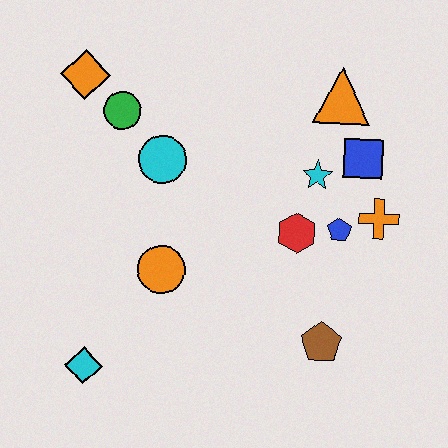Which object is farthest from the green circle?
The brown pentagon is farthest from the green circle.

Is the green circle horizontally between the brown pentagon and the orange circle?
No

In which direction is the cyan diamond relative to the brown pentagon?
The cyan diamond is to the left of the brown pentagon.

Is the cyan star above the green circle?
No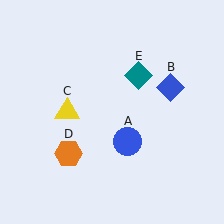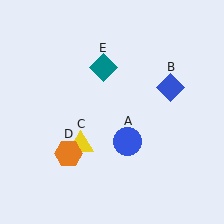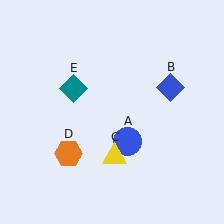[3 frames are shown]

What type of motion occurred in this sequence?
The yellow triangle (object C), teal diamond (object E) rotated counterclockwise around the center of the scene.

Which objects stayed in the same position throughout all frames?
Blue circle (object A) and blue diamond (object B) and orange hexagon (object D) remained stationary.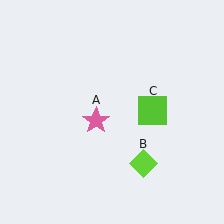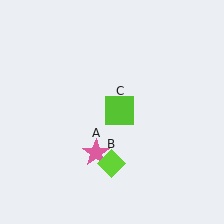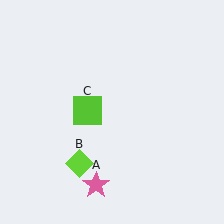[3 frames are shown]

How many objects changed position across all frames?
3 objects changed position: pink star (object A), lime diamond (object B), lime square (object C).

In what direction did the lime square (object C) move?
The lime square (object C) moved left.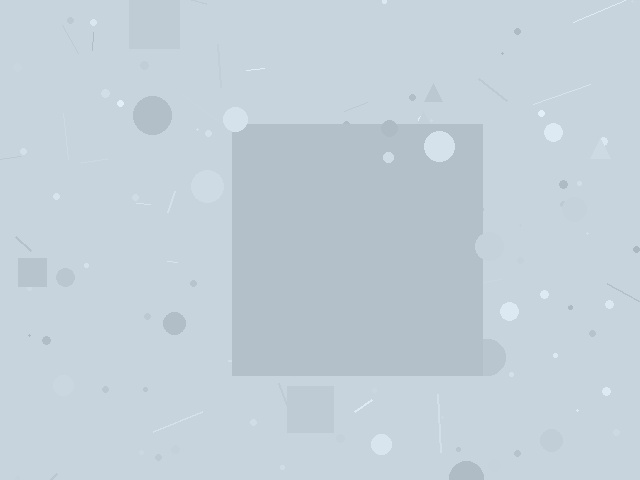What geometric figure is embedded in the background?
A square is embedded in the background.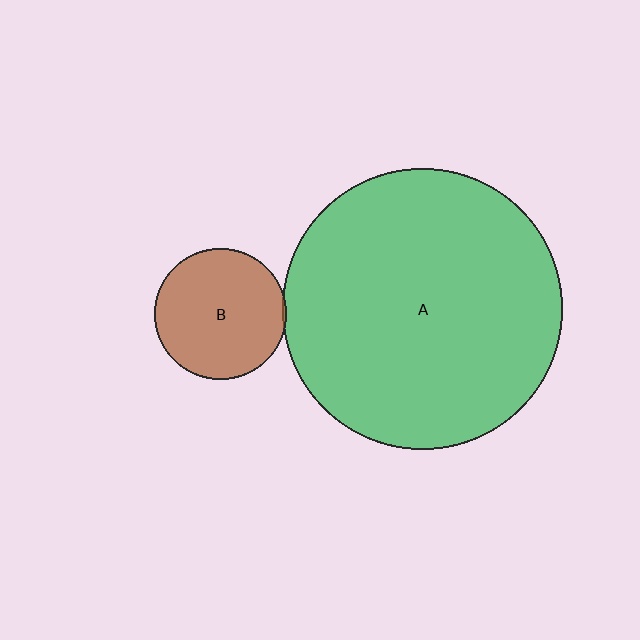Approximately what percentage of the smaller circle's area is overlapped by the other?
Approximately 5%.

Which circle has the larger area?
Circle A (green).